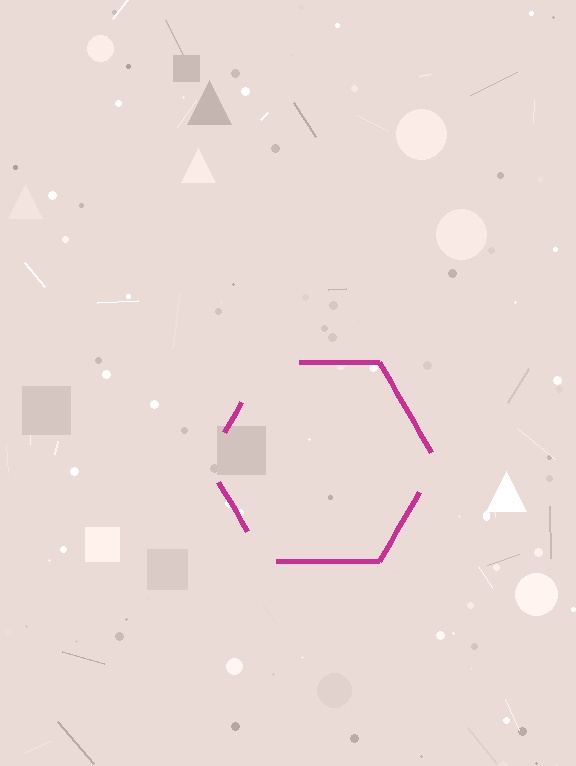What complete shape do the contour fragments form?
The contour fragments form a hexagon.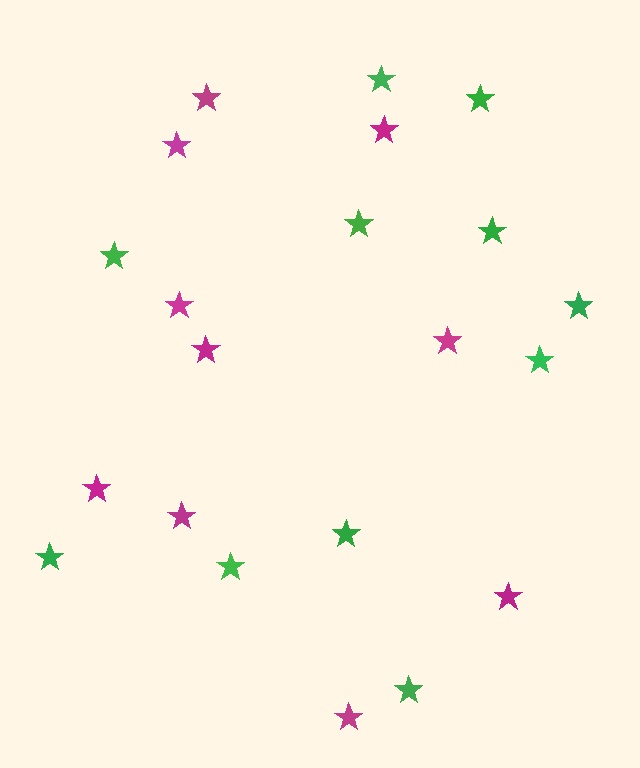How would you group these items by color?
There are 2 groups: one group of green stars (11) and one group of magenta stars (10).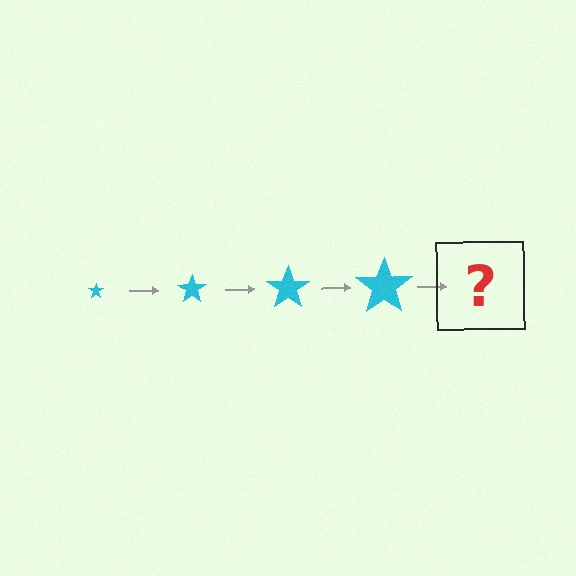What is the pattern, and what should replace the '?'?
The pattern is that the star gets progressively larger each step. The '?' should be a cyan star, larger than the previous one.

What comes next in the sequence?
The next element should be a cyan star, larger than the previous one.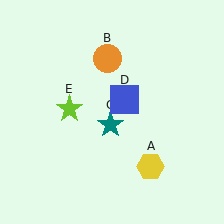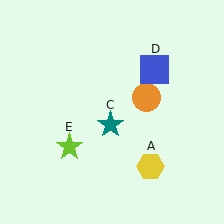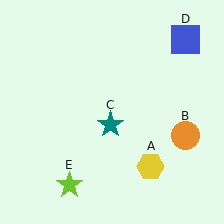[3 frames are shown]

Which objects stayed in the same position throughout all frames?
Yellow hexagon (object A) and teal star (object C) remained stationary.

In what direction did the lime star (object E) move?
The lime star (object E) moved down.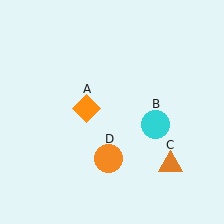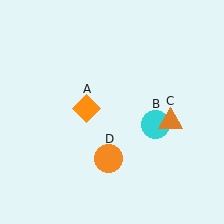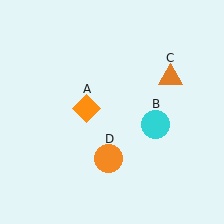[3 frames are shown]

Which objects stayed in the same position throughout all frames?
Orange diamond (object A) and cyan circle (object B) and orange circle (object D) remained stationary.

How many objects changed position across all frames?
1 object changed position: orange triangle (object C).